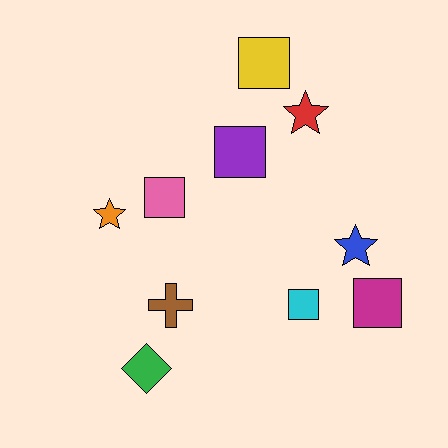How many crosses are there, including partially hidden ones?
There is 1 cross.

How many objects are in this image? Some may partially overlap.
There are 10 objects.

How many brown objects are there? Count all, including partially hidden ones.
There is 1 brown object.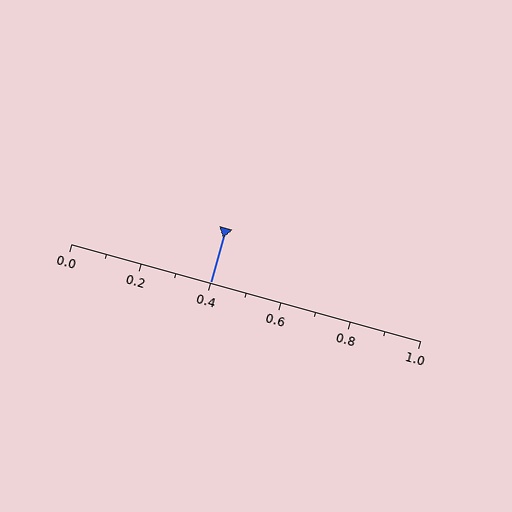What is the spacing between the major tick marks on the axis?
The major ticks are spaced 0.2 apart.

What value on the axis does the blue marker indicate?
The marker indicates approximately 0.4.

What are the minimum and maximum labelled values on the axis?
The axis runs from 0.0 to 1.0.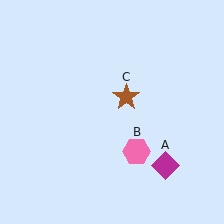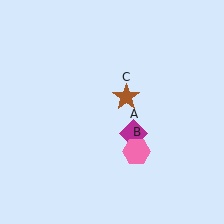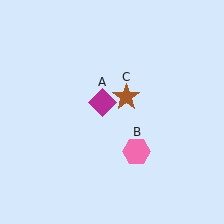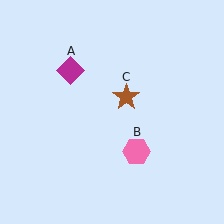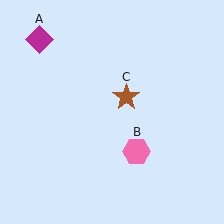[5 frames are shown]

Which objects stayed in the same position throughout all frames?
Pink hexagon (object B) and brown star (object C) remained stationary.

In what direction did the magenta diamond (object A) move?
The magenta diamond (object A) moved up and to the left.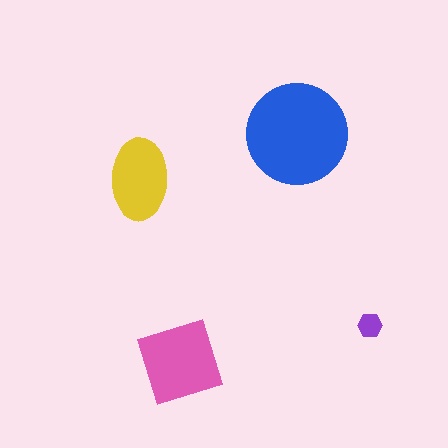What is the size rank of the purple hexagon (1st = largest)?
4th.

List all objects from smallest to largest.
The purple hexagon, the yellow ellipse, the pink diamond, the blue circle.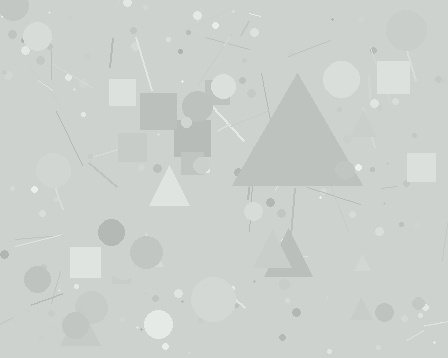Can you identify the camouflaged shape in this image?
The camouflaged shape is a triangle.